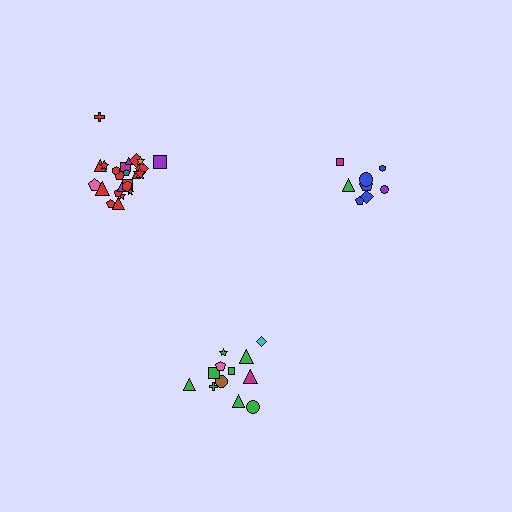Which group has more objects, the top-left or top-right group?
The top-left group.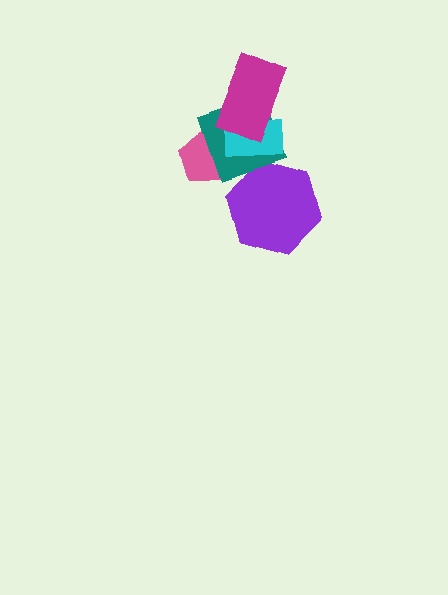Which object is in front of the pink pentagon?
The teal diamond is in front of the pink pentagon.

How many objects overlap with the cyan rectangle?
2 objects overlap with the cyan rectangle.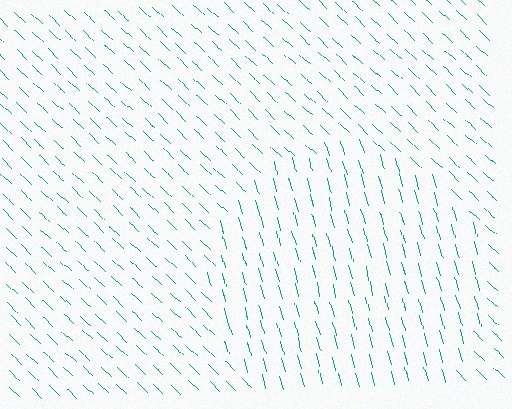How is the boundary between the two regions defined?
The boundary is defined purely by a change in line orientation (approximately 31 degrees difference). All lines are the same color and thickness.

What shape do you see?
I see a circle.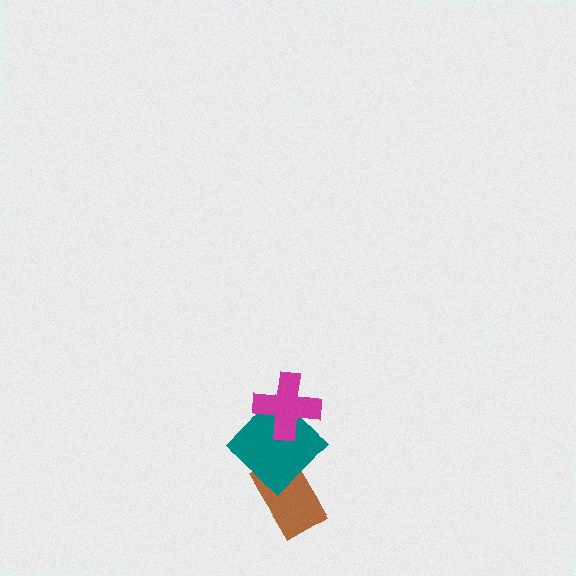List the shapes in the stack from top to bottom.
From top to bottom: the magenta cross, the teal diamond, the brown rectangle.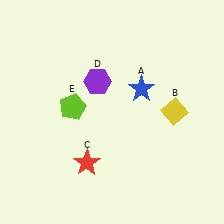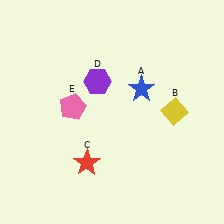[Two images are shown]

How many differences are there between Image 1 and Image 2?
There is 1 difference between the two images.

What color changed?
The pentagon (E) changed from lime in Image 1 to pink in Image 2.